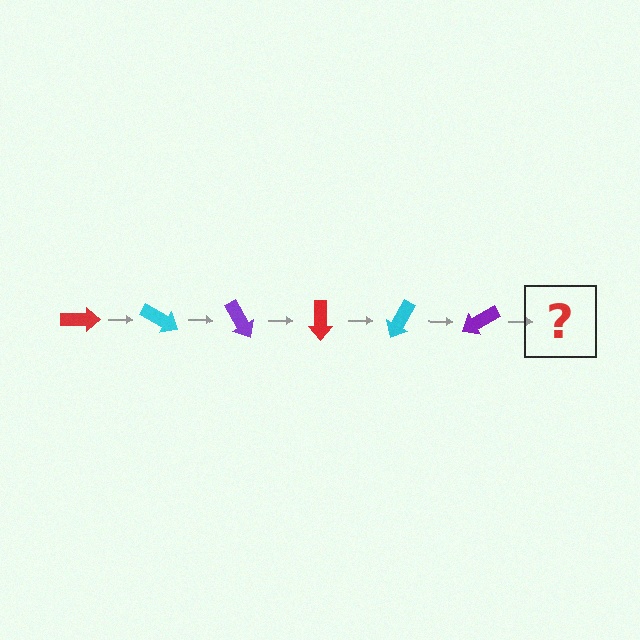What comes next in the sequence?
The next element should be a red arrow, rotated 180 degrees from the start.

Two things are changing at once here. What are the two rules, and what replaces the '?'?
The two rules are that it rotates 30 degrees each step and the color cycles through red, cyan, and purple. The '?' should be a red arrow, rotated 180 degrees from the start.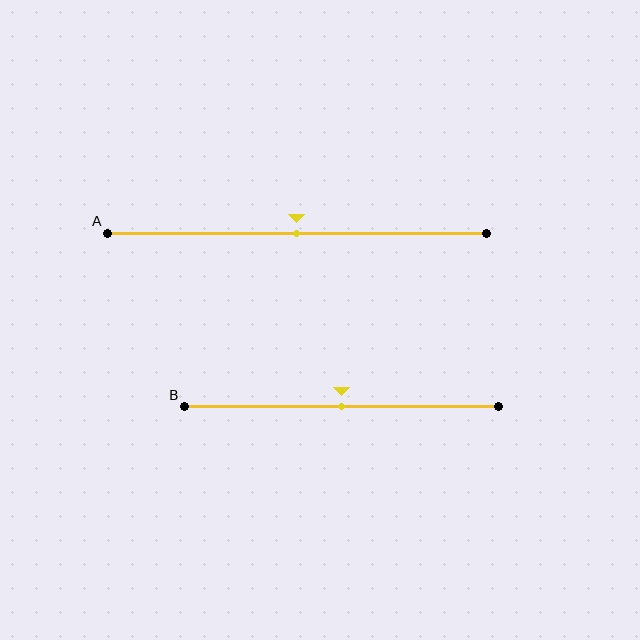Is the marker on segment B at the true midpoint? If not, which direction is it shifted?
Yes, the marker on segment B is at the true midpoint.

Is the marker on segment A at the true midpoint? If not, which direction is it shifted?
Yes, the marker on segment A is at the true midpoint.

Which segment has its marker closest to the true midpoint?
Segment A has its marker closest to the true midpoint.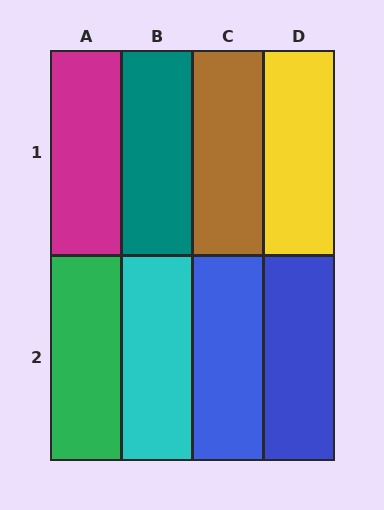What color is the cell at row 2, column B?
Cyan.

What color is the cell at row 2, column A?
Green.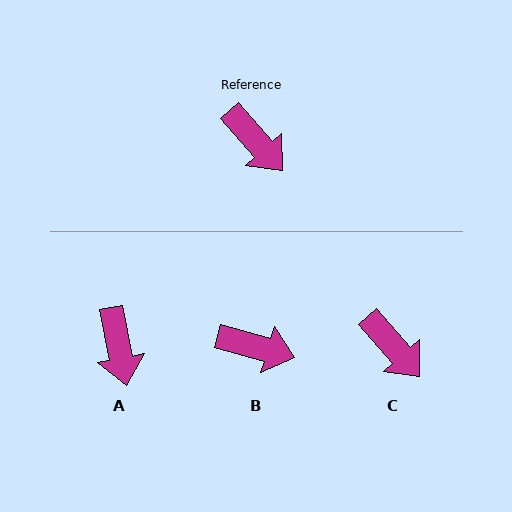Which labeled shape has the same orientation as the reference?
C.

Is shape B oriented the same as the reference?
No, it is off by about 33 degrees.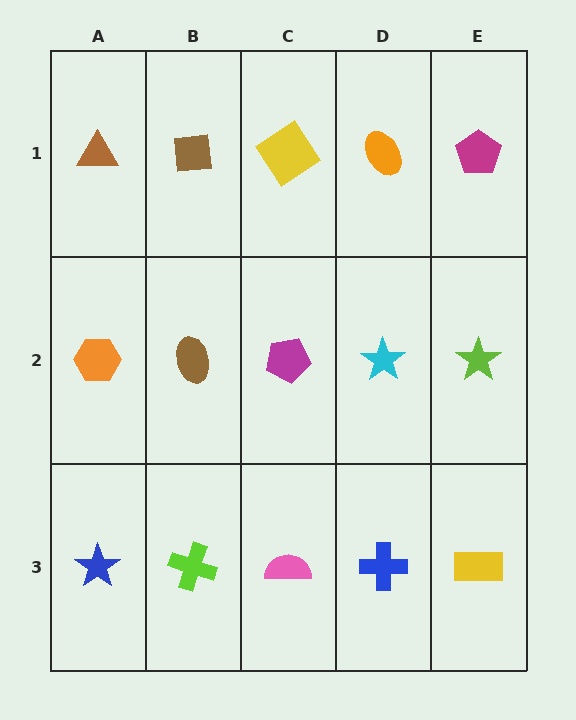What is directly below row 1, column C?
A magenta pentagon.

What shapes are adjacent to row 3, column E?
A lime star (row 2, column E), a blue cross (row 3, column D).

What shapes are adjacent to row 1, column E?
A lime star (row 2, column E), an orange ellipse (row 1, column D).